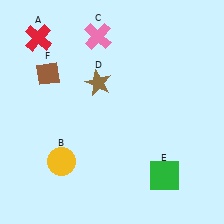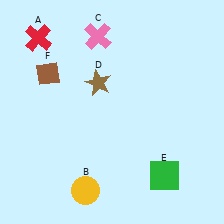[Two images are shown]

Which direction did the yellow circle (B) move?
The yellow circle (B) moved down.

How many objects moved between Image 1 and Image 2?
1 object moved between the two images.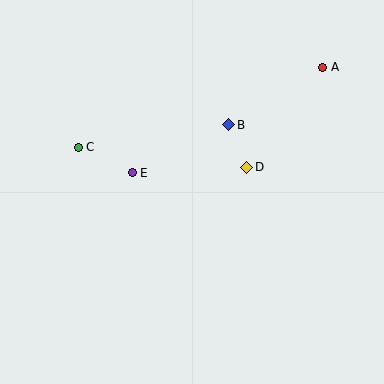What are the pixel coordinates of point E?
Point E is at (132, 173).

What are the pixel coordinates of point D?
Point D is at (247, 167).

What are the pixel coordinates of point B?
Point B is at (229, 125).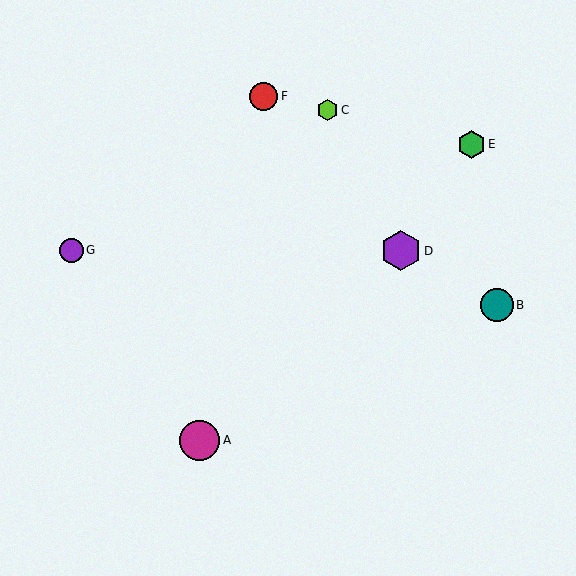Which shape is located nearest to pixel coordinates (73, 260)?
The purple circle (labeled G) at (71, 250) is nearest to that location.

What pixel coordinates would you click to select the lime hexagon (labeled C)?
Click at (328, 110) to select the lime hexagon C.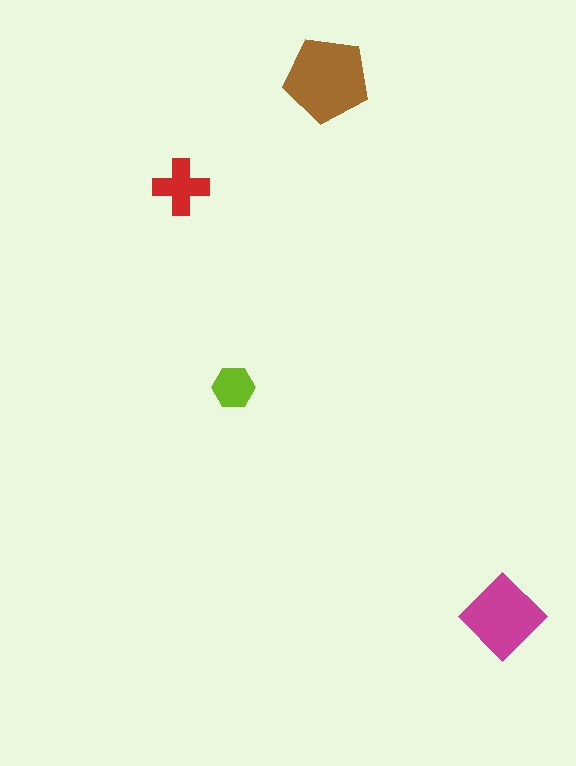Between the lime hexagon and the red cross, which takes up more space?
The red cross.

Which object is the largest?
The brown pentagon.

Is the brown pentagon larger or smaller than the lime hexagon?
Larger.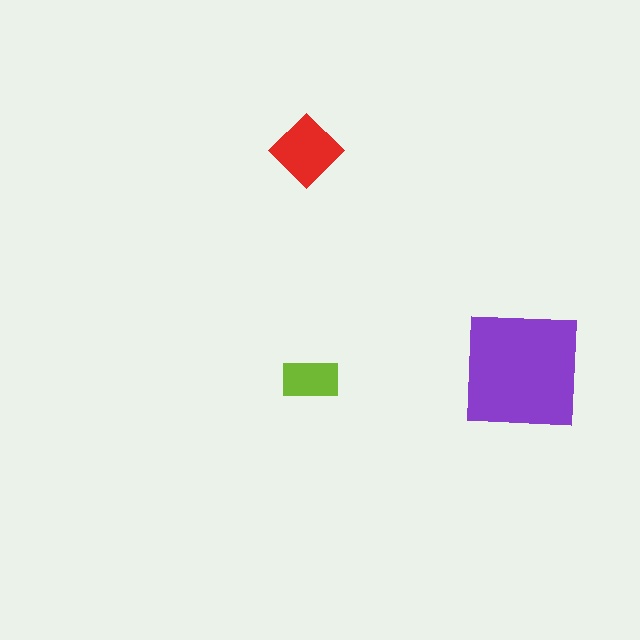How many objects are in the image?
There are 3 objects in the image.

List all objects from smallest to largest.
The lime rectangle, the red diamond, the purple square.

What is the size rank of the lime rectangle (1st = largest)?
3rd.